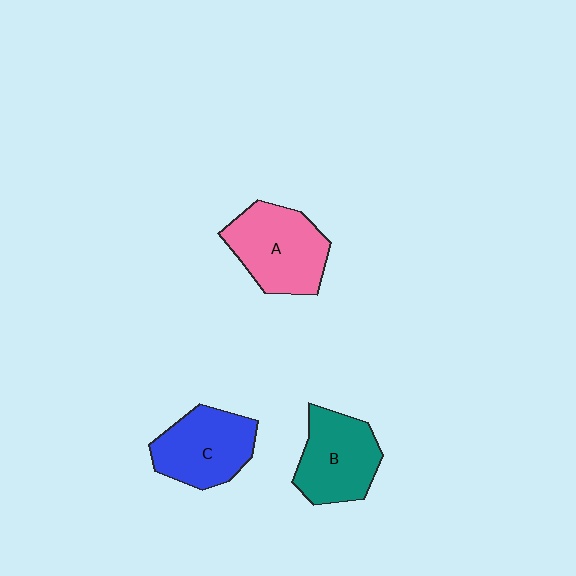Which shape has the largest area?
Shape A (pink).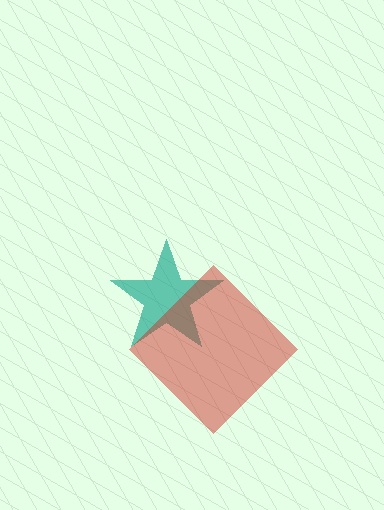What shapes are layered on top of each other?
The layered shapes are: a teal star, a red diamond.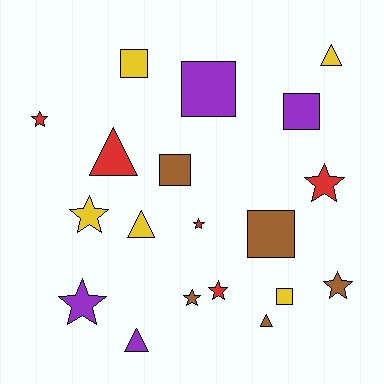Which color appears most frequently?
Yellow, with 5 objects.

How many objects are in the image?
There are 19 objects.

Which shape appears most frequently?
Star, with 8 objects.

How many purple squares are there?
There are 2 purple squares.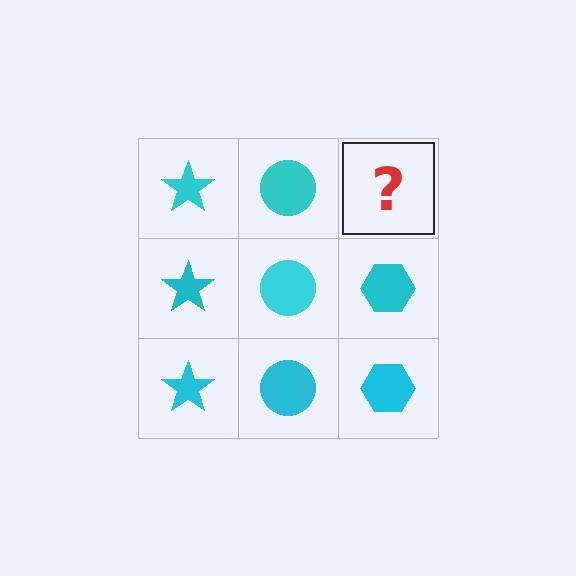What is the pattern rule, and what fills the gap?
The rule is that each column has a consistent shape. The gap should be filled with a cyan hexagon.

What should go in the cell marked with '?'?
The missing cell should contain a cyan hexagon.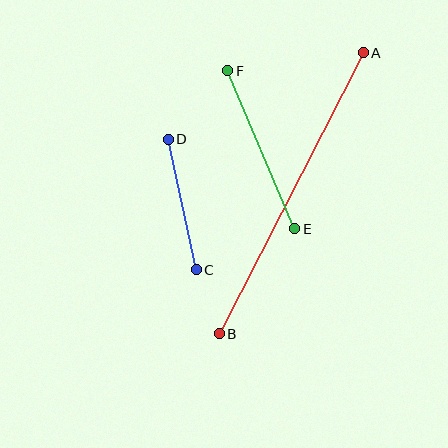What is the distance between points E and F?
The distance is approximately 172 pixels.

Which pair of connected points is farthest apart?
Points A and B are farthest apart.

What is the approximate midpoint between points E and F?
The midpoint is at approximately (261, 150) pixels.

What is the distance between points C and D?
The distance is approximately 133 pixels.